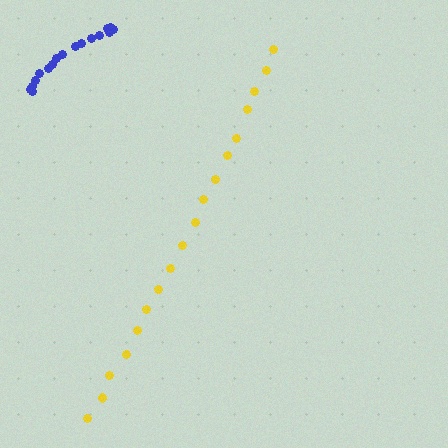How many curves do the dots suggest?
There are 2 distinct paths.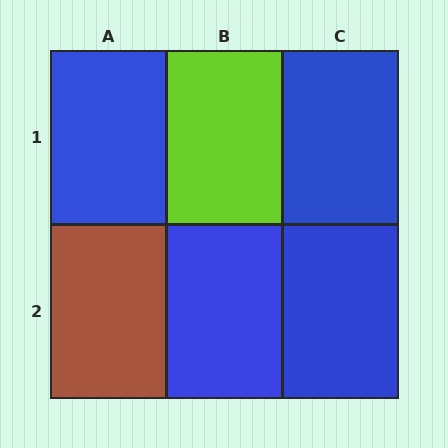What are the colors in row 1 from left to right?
Blue, lime, blue.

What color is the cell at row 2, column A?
Brown.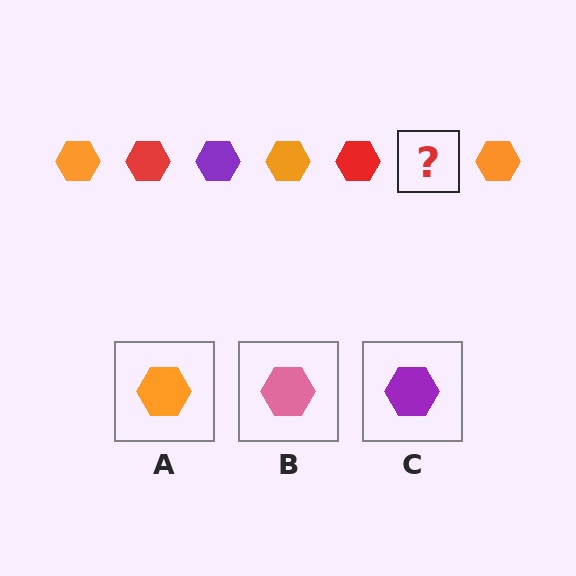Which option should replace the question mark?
Option C.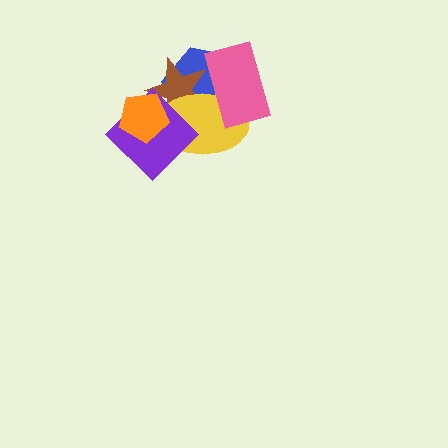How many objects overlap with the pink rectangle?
3 objects overlap with the pink rectangle.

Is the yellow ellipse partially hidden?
Yes, it is partially covered by another shape.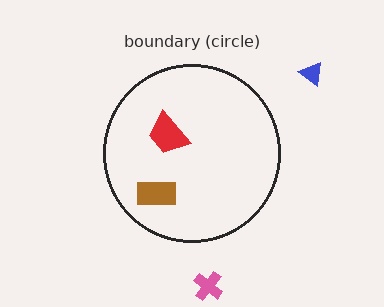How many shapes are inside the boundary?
2 inside, 2 outside.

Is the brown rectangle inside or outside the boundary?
Inside.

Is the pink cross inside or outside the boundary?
Outside.